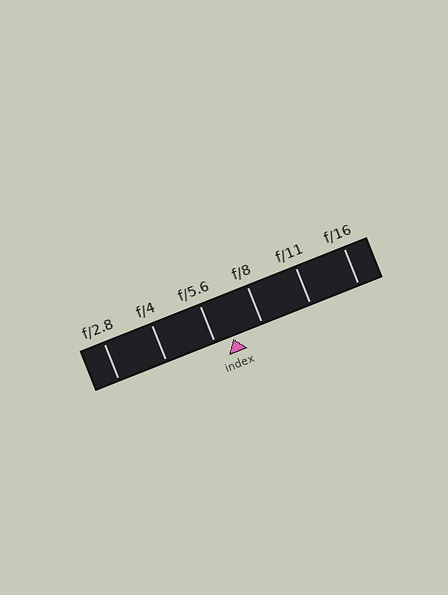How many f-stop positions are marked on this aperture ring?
There are 6 f-stop positions marked.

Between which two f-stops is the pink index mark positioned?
The index mark is between f/5.6 and f/8.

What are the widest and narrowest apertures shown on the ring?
The widest aperture shown is f/2.8 and the narrowest is f/16.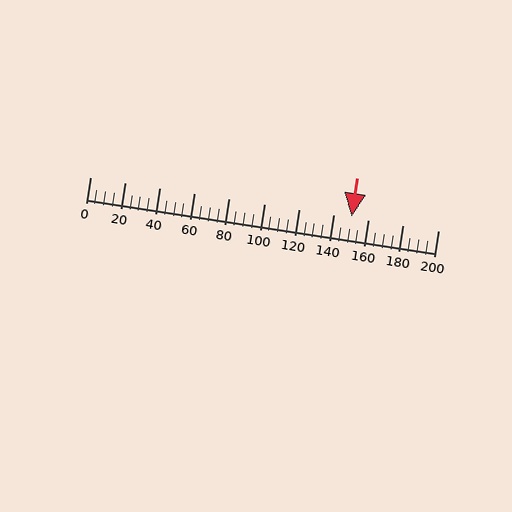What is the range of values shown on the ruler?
The ruler shows values from 0 to 200.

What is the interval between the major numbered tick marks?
The major tick marks are spaced 20 units apart.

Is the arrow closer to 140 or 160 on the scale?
The arrow is closer to 160.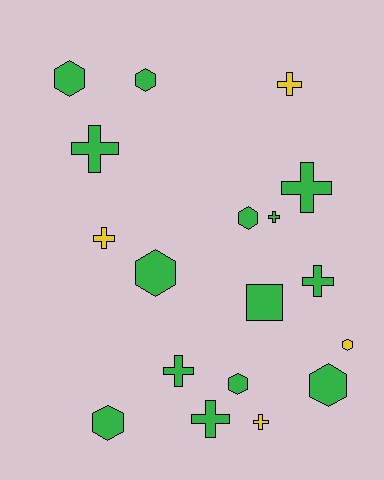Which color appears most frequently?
Green, with 14 objects.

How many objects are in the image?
There are 18 objects.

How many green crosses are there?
There are 6 green crosses.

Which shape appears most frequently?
Cross, with 9 objects.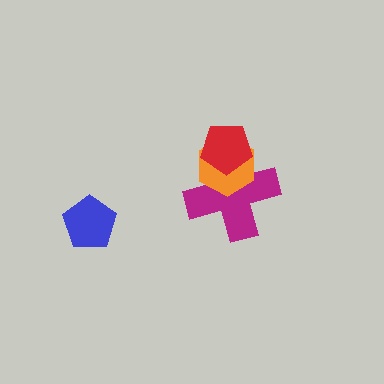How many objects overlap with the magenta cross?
2 objects overlap with the magenta cross.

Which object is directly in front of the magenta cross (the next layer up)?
The orange hexagon is directly in front of the magenta cross.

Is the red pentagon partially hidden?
No, no other shape covers it.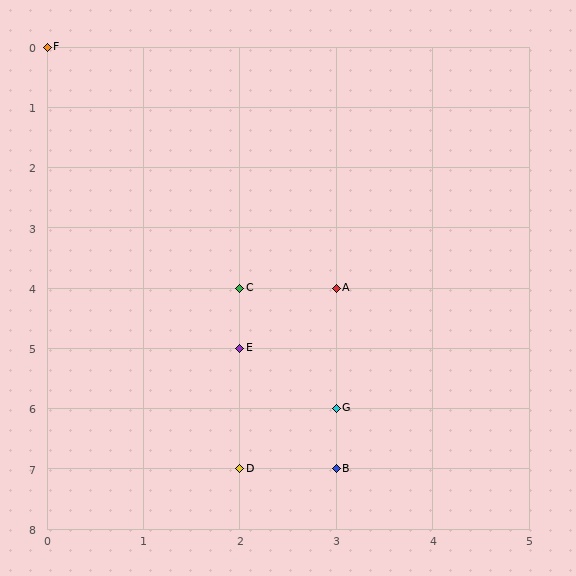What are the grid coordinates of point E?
Point E is at grid coordinates (2, 5).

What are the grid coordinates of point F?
Point F is at grid coordinates (0, 0).